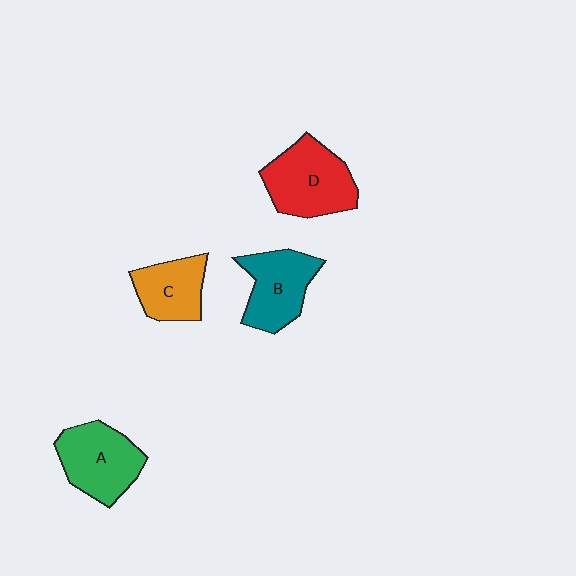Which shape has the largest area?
Shape D (red).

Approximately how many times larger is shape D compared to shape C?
Approximately 1.4 times.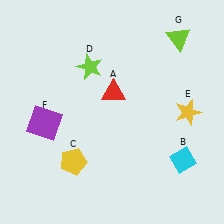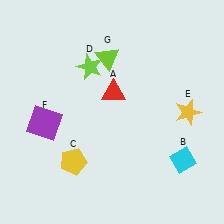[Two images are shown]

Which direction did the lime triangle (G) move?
The lime triangle (G) moved left.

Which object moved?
The lime triangle (G) moved left.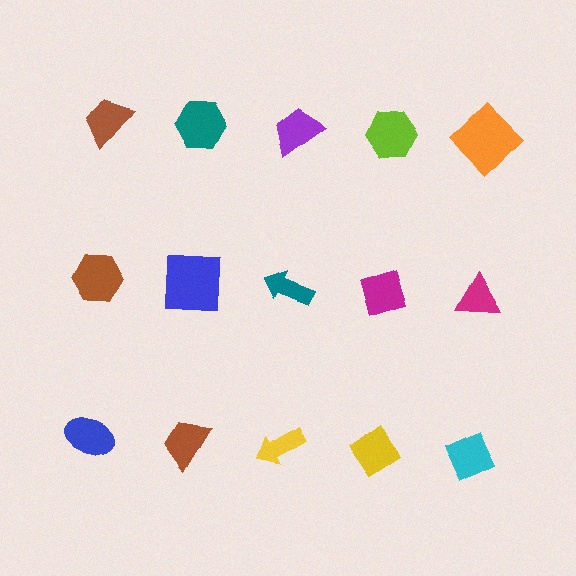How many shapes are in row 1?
5 shapes.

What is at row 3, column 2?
A brown trapezoid.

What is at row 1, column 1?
A brown trapezoid.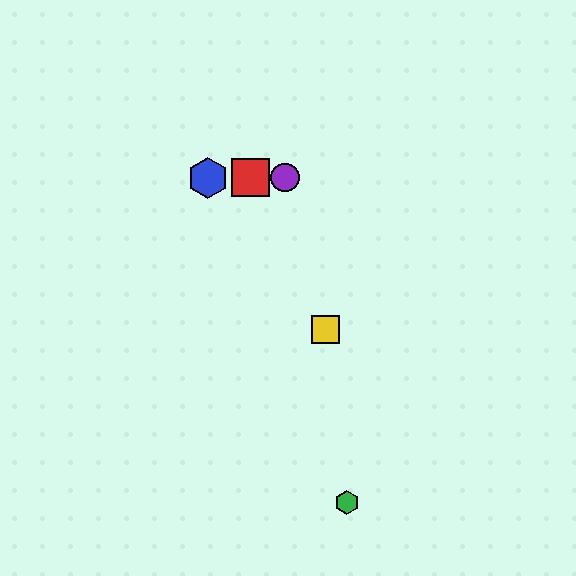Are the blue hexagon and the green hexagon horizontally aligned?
No, the blue hexagon is at y≈178 and the green hexagon is at y≈503.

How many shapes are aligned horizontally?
3 shapes (the red square, the blue hexagon, the purple circle) are aligned horizontally.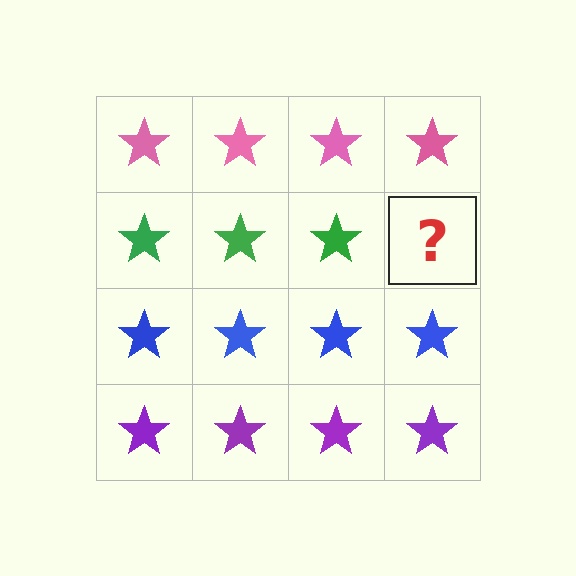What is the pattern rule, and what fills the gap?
The rule is that each row has a consistent color. The gap should be filled with a green star.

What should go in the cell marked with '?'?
The missing cell should contain a green star.